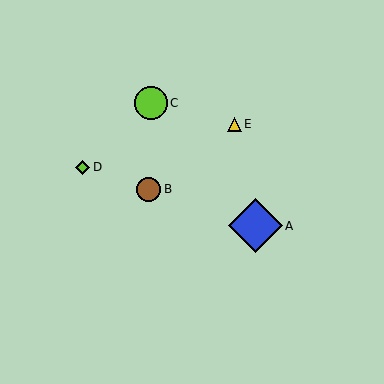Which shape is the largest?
The blue diamond (labeled A) is the largest.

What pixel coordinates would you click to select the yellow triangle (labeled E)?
Click at (234, 124) to select the yellow triangle E.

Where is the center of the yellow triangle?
The center of the yellow triangle is at (234, 124).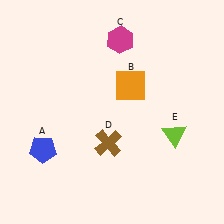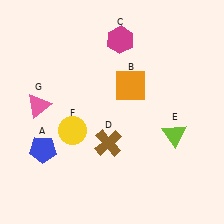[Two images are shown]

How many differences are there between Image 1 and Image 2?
There are 2 differences between the two images.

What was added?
A yellow circle (F), a pink triangle (G) were added in Image 2.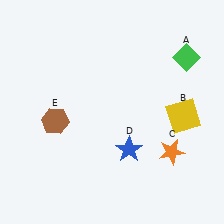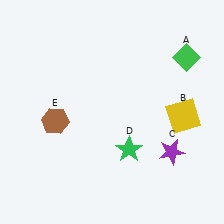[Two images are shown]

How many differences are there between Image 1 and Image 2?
There are 2 differences between the two images.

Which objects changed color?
C changed from orange to purple. D changed from blue to green.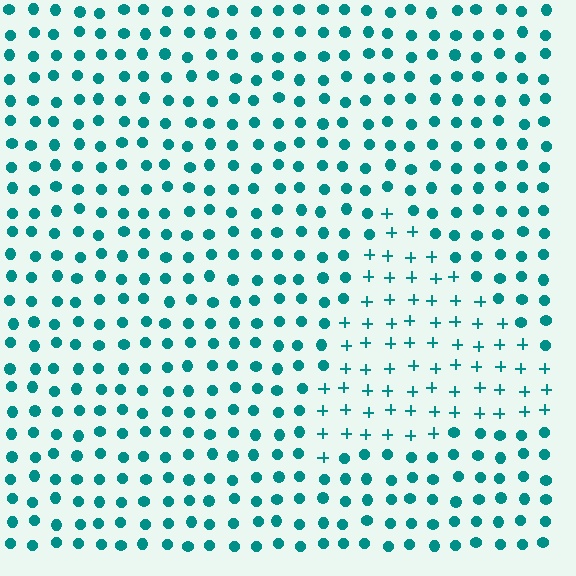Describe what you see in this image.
The image is filled with small teal elements arranged in a uniform grid. A triangle-shaped region contains plus signs, while the surrounding area contains circles. The boundary is defined purely by the change in element shape.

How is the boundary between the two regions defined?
The boundary is defined by a change in element shape: plus signs inside vs. circles outside. All elements share the same color and spacing.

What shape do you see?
I see a triangle.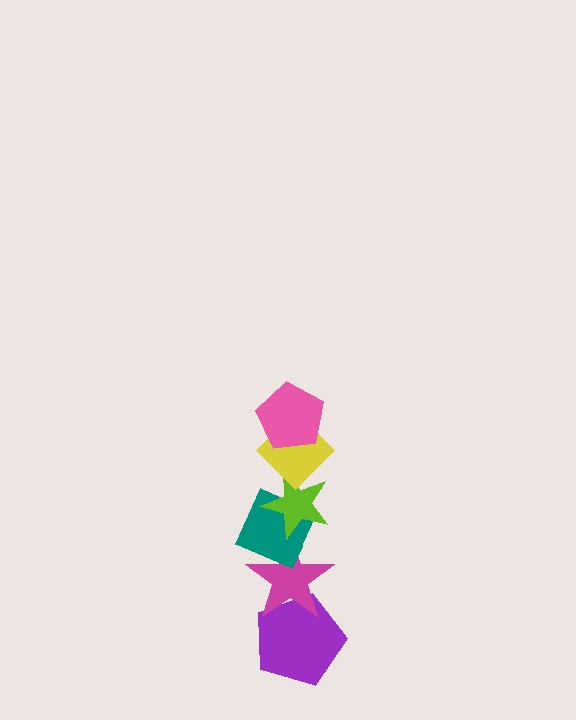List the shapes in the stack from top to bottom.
From top to bottom: the pink pentagon, the yellow diamond, the lime star, the teal diamond, the magenta star, the purple pentagon.